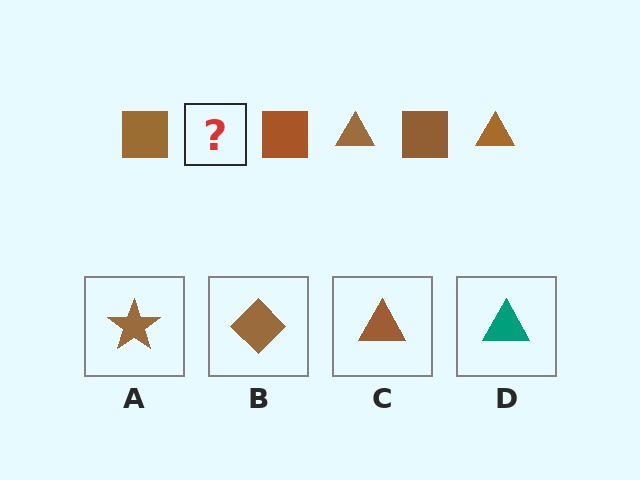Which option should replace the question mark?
Option C.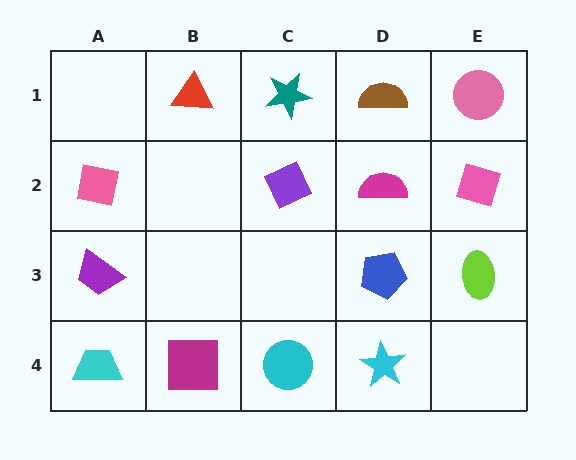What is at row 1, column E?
A pink circle.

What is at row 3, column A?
A purple trapezoid.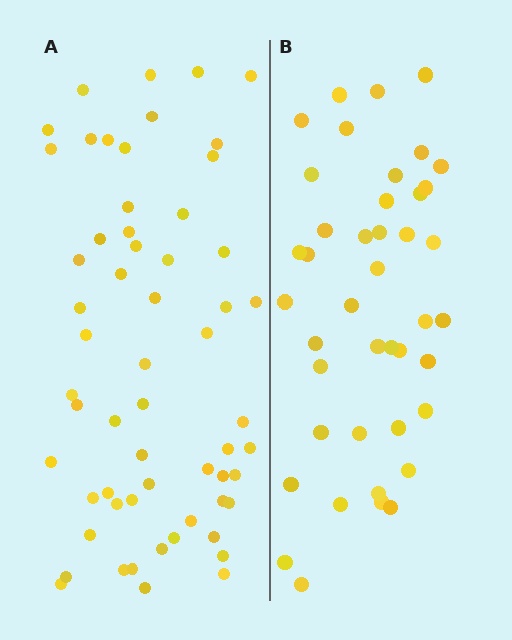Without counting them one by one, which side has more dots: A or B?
Region A (the left region) has more dots.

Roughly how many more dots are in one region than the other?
Region A has approximately 15 more dots than region B.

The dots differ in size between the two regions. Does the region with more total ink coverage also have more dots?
No. Region B has more total ink coverage because its dots are larger, but region A actually contains more individual dots. Total area can be misleading — the number of items is what matters here.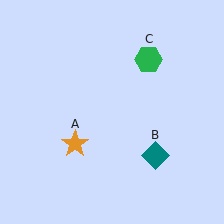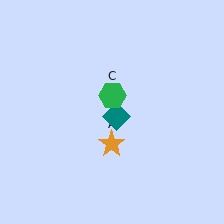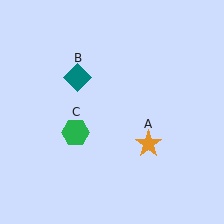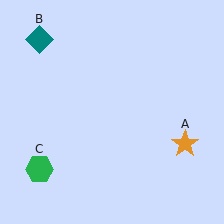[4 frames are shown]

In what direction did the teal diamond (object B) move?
The teal diamond (object B) moved up and to the left.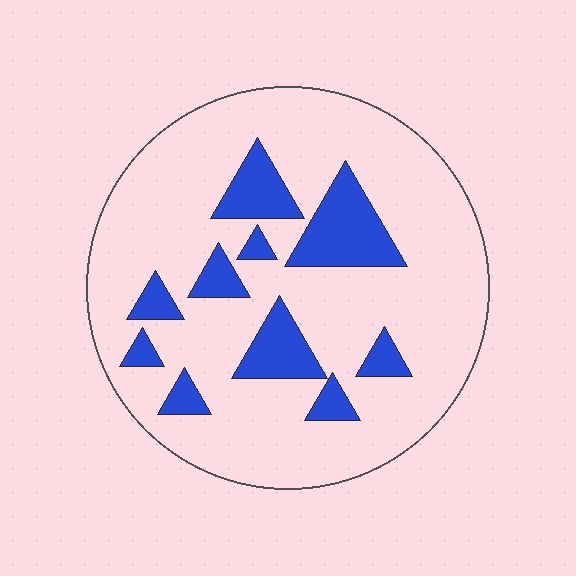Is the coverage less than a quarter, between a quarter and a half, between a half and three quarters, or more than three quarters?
Less than a quarter.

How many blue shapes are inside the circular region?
10.